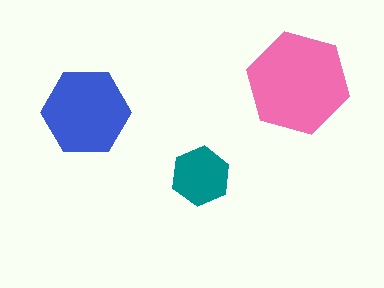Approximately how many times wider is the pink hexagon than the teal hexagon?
About 1.5 times wider.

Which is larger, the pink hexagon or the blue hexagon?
The pink one.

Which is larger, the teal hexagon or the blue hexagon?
The blue one.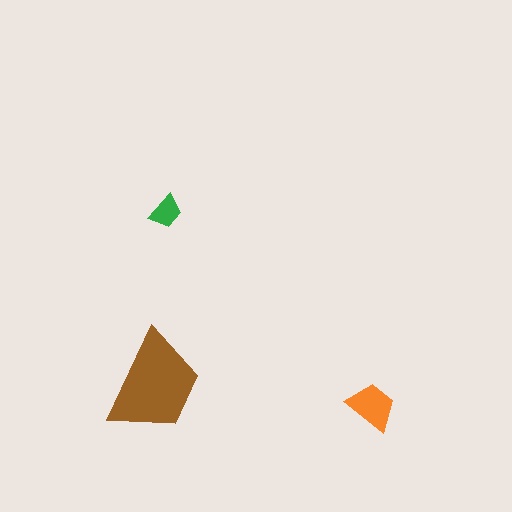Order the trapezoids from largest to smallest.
the brown one, the orange one, the green one.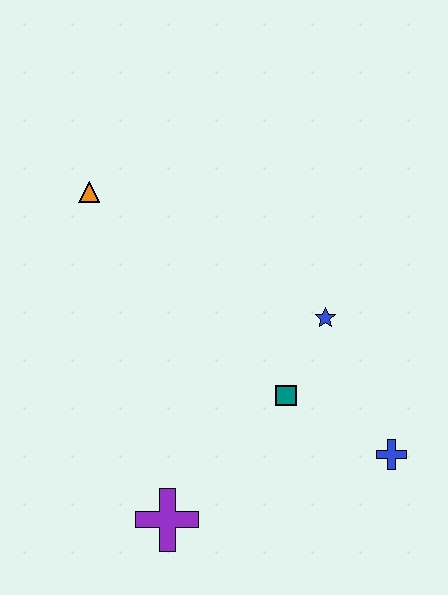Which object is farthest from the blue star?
The orange triangle is farthest from the blue star.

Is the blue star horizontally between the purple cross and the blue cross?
Yes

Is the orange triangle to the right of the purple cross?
No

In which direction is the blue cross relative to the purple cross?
The blue cross is to the right of the purple cross.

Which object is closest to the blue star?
The teal square is closest to the blue star.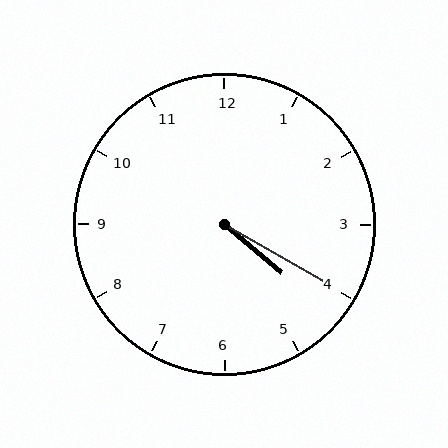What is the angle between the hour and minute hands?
Approximately 10 degrees.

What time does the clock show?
4:20.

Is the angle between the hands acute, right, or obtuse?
It is acute.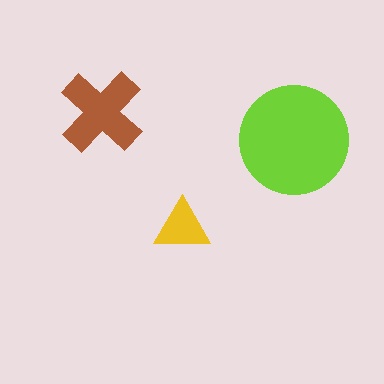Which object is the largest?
The lime circle.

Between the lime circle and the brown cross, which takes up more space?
The lime circle.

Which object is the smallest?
The yellow triangle.